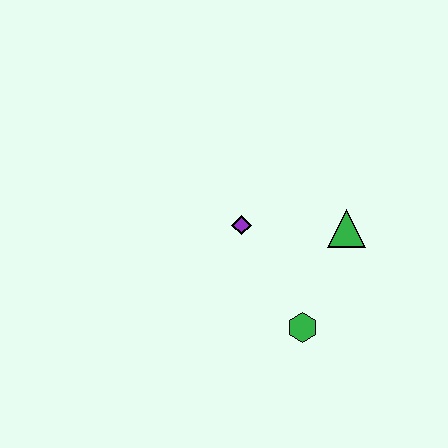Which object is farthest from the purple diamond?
The green hexagon is farthest from the purple diamond.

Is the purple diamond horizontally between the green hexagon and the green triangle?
No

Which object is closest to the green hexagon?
The green triangle is closest to the green hexagon.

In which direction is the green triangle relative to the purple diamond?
The green triangle is to the right of the purple diamond.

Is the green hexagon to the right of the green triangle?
No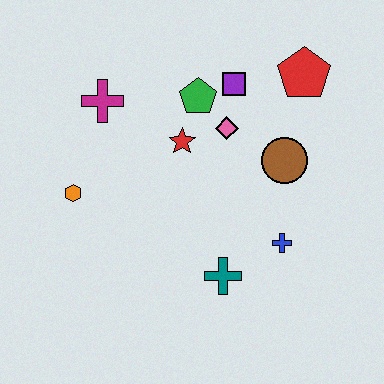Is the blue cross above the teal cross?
Yes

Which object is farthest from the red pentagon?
The orange hexagon is farthest from the red pentagon.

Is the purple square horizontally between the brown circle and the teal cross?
Yes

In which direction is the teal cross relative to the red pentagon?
The teal cross is below the red pentagon.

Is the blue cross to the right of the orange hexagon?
Yes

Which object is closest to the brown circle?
The pink diamond is closest to the brown circle.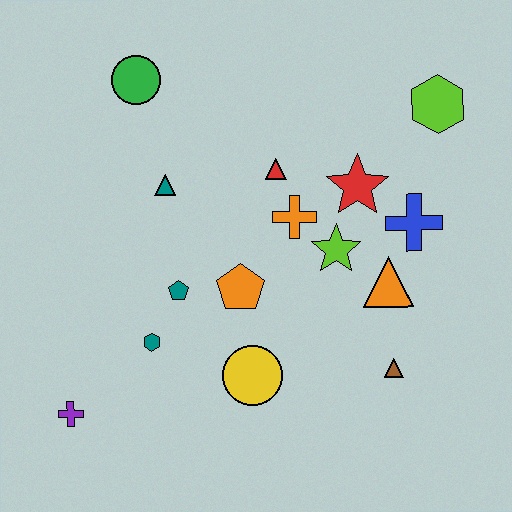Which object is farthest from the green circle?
The brown triangle is farthest from the green circle.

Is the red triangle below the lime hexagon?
Yes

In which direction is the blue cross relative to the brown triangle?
The blue cross is above the brown triangle.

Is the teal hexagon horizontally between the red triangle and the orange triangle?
No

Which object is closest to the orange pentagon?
The teal pentagon is closest to the orange pentagon.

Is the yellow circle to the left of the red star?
Yes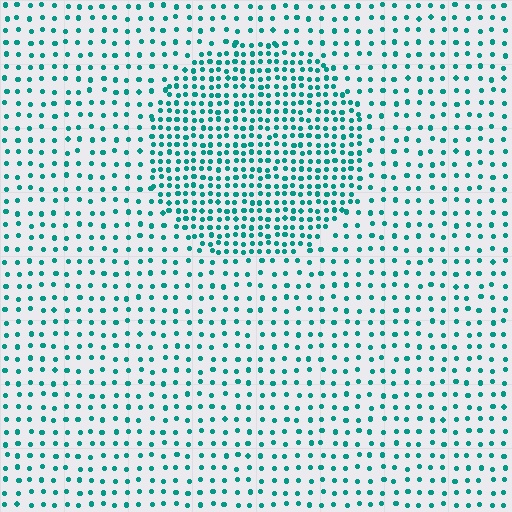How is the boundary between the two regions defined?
The boundary is defined by a change in element density (approximately 2.2x ratio). All elements are the same color, size, and shape.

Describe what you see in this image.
The image contains small teal elements arranged at two different densities. A circle-shaped region is visible where the elements are more densely packed than the surrounding area.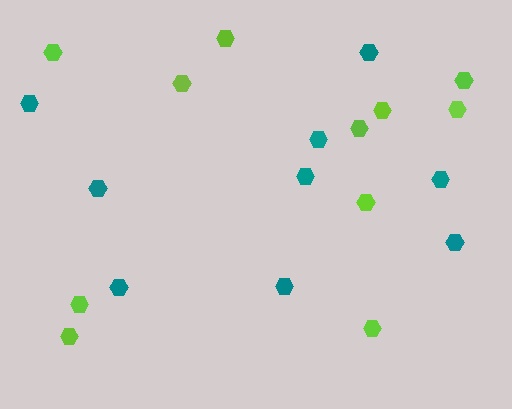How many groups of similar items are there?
There are 2 groups: one group of lime hexagons (11) and one group of teal hexagons (9).